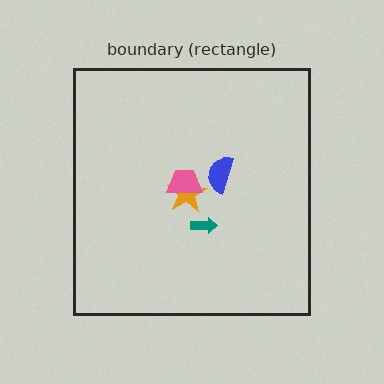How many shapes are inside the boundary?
4 inside, 0 outside.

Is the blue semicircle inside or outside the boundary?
Inside.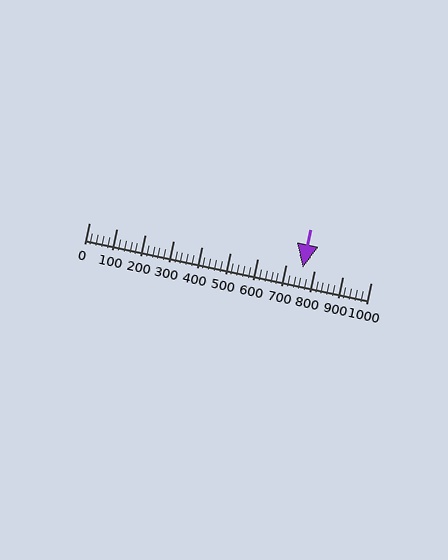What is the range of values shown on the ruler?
The ruler shows values from 0 to 1000.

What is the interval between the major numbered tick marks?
The major tick marks are spaced 100 units apart.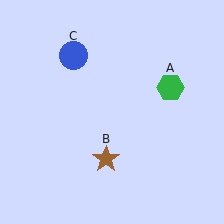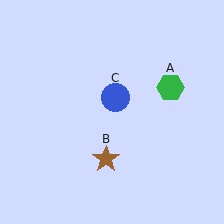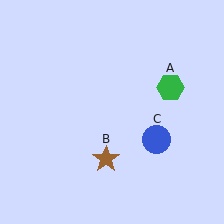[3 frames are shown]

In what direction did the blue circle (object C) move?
The blue circle (object C) moved down and to the right.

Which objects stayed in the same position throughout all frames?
Green hexagon (object A) and brown star (object B) remained stationary.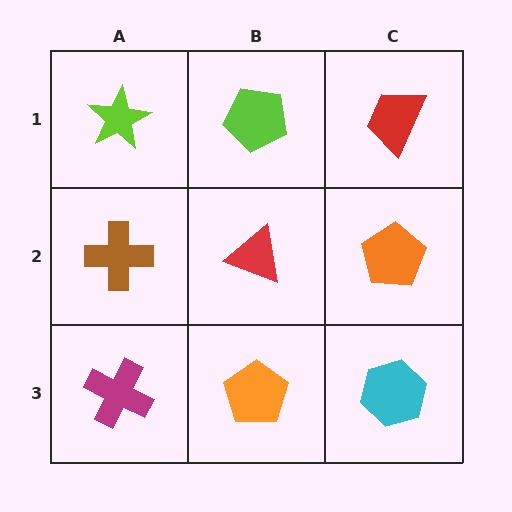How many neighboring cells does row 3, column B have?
3.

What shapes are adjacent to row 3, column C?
An orange pentagon (row 2, column C), an orange pentagon (row 3, column B).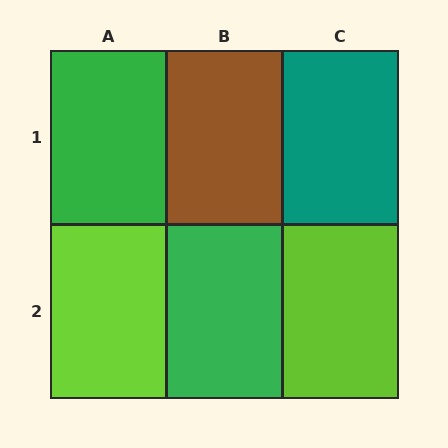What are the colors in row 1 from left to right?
Green, brown, teal.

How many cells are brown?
1 cell is brown.